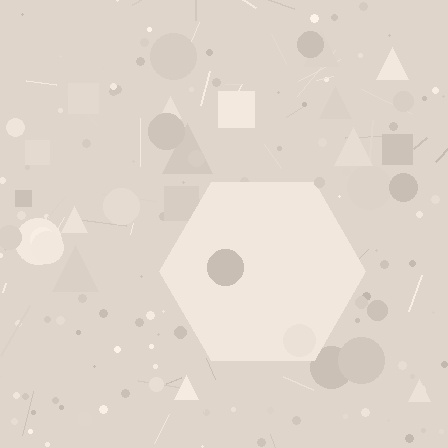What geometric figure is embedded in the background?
A hexagon is embedded in the background.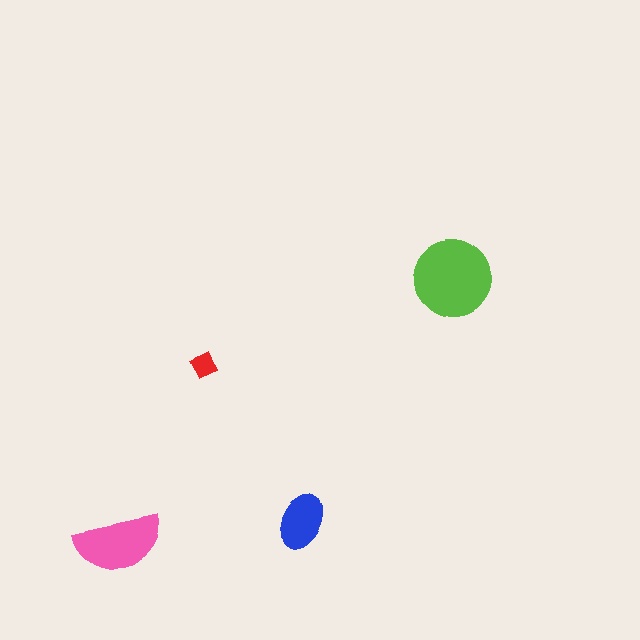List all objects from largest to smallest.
The lime circle, the pink semicircle, the blue ellipse, the red diamond.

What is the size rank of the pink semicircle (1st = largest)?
2nd.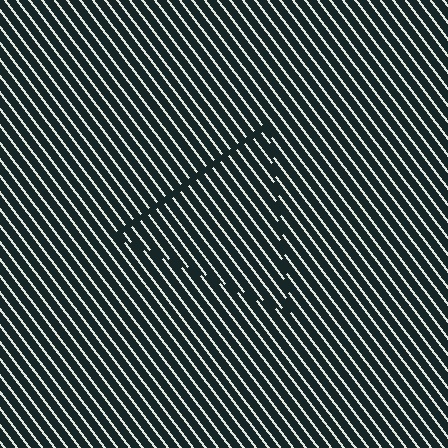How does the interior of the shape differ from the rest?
The interior of the shape contains the same grating, shifted by half a period — the contour is defined by the phase discontinuity where line-ends from the inner and outer gratings abut.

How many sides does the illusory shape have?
3 sides — the line-ends trace a triangle.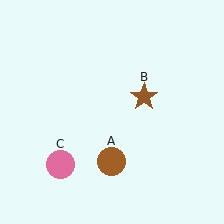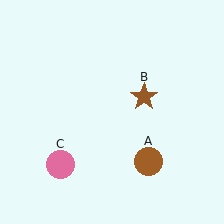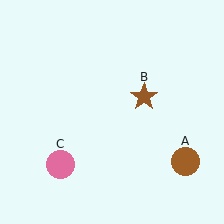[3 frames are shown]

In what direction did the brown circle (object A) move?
The brown circle (object A) moved right.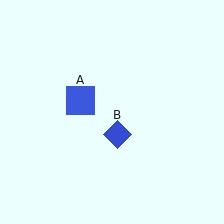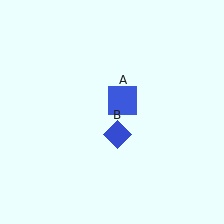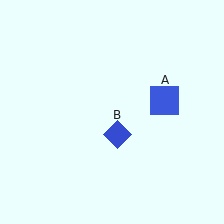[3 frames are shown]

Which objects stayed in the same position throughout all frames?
Blue diamond (object B) remained stationary.